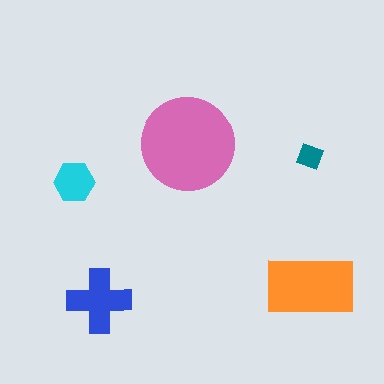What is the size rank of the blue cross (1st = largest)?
3rd.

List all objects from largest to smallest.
The pink circle, the orange rectangle, the blue cross, the cyan hexagon, the teal diamond.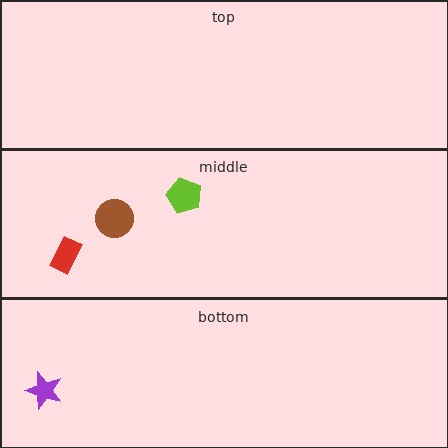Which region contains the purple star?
The bottom region.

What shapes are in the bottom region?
The purple star.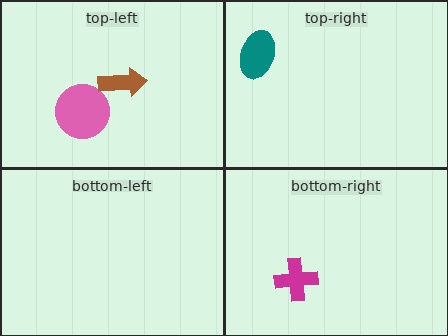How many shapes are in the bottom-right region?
1.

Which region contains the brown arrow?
The top-left region.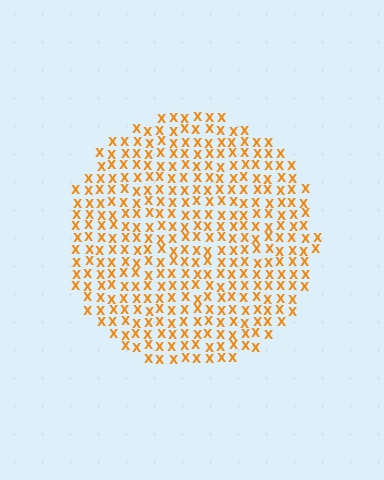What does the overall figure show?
The overall figure shows a circle.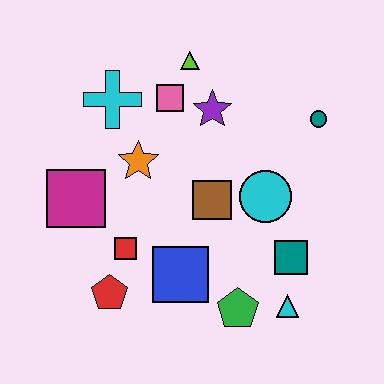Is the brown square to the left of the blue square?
No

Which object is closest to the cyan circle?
The brown square is closest to the cyan circle.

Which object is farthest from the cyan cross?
The cyan triangle is farthest from the cyan cross.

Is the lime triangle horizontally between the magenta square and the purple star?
Yes